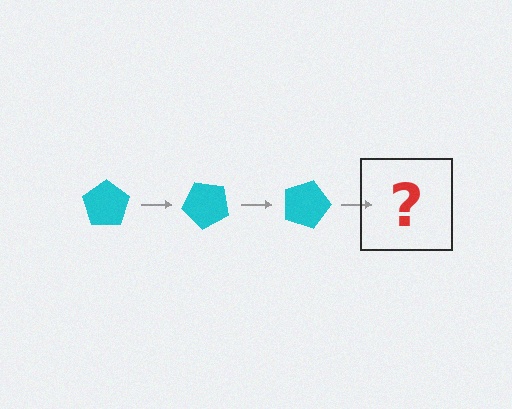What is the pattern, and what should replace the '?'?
The pattern is that the pentagon rotates 45 degrees each step. The '?' should be a cyan pentagon rotated 135 degrees.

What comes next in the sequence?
The next element should be a cyan pentagon rotated 135 degrees.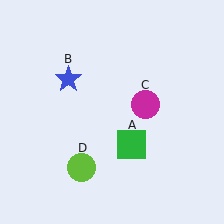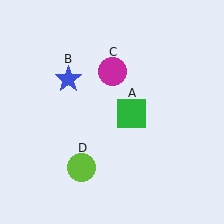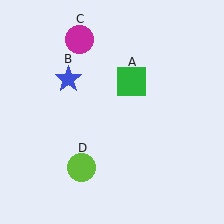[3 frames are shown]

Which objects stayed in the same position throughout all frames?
Blue star (object B) and lime circle (object D) remained stationary.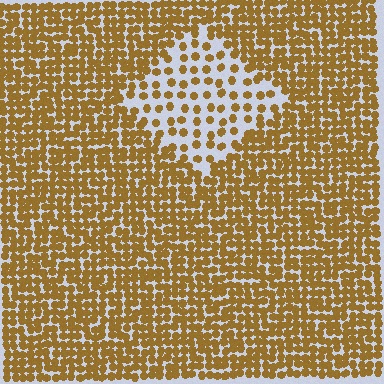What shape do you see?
I see a diamond.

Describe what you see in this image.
The image contains small brown elements arranged at two different densities. A diamond-shaped region is visible where the elements are less densely packed than the surrounding area.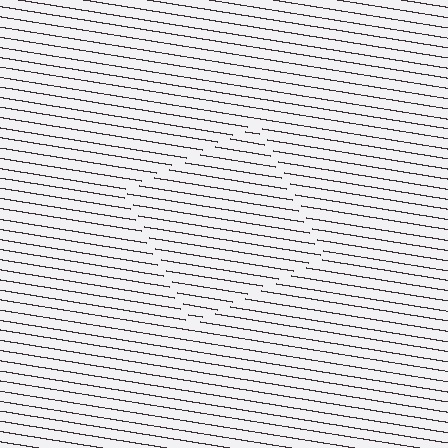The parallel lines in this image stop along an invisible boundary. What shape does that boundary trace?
An illusory square. The interior of the shape contains the same grating, shifted by half a period — the contour is defined by the phase discontinuity where line-ends from the inner and outer gratings abut.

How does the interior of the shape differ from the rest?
The interior of the shape contains the same grating, shifted by half a period — the contour is defined by the phase discontinuity where line-ends from the inner and outer gratings abut.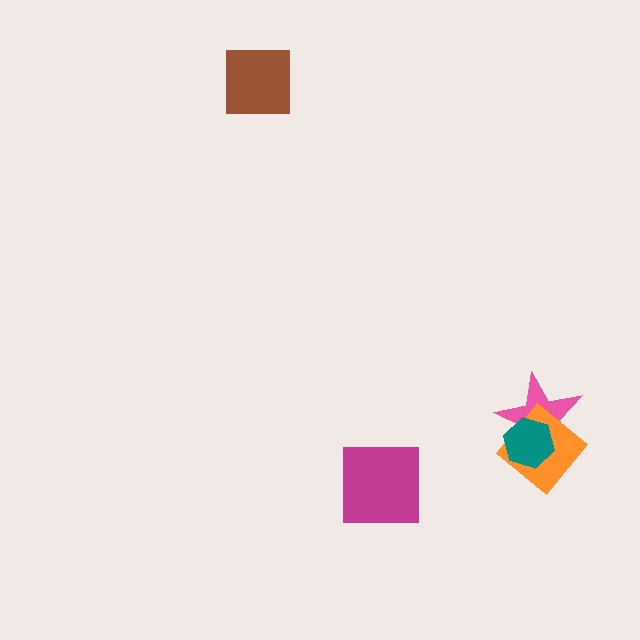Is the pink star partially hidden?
Yes, it is partially covered by another shape.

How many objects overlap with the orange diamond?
2 objects overlap with the orange diamond.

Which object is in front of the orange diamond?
The teal hexagon is in front of the orange diamond.